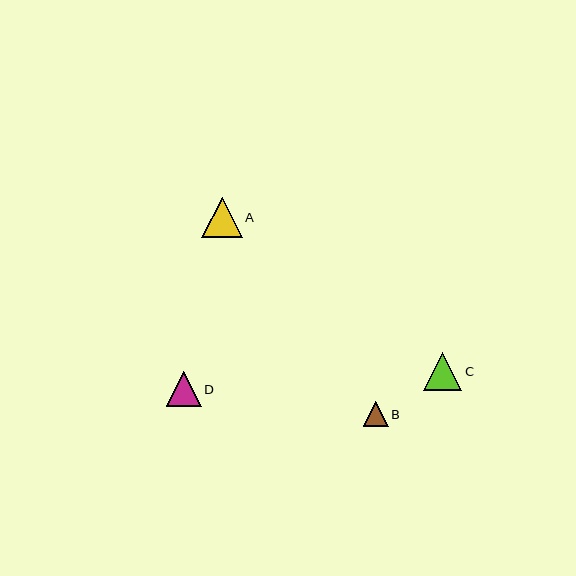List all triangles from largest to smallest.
From largest to smallest: A, C, D, B.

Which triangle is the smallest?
Triangle B is the smallest with a size of approximately 25 pixels.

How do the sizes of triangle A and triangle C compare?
Triangle A and triangle C are approximately the same size.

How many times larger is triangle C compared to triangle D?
Triangle C is approximately 1.1 times the size of triangle D.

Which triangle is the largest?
Triangle A is the largest with a size of approximately 40 pixels.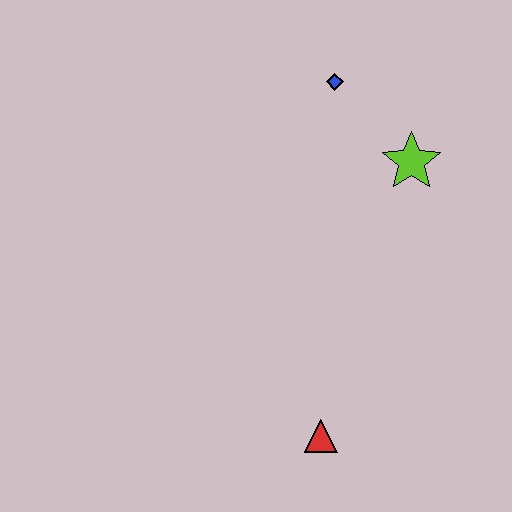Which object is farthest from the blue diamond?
The red triangle is farthest from the blue diamond.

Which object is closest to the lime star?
The blue diamond is closest to the lime star.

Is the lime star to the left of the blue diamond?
No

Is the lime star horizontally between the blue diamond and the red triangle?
No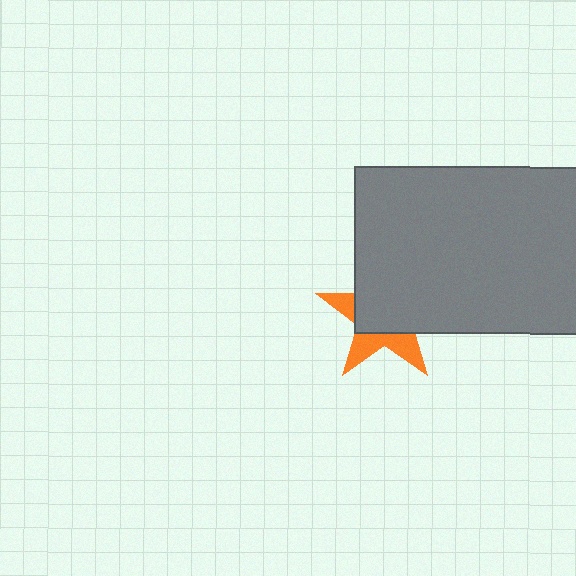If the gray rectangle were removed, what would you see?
You would see the complete orange star.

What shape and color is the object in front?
The object in front is a gray rectangle.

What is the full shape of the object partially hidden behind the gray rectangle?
The partially hidden object is an orange star.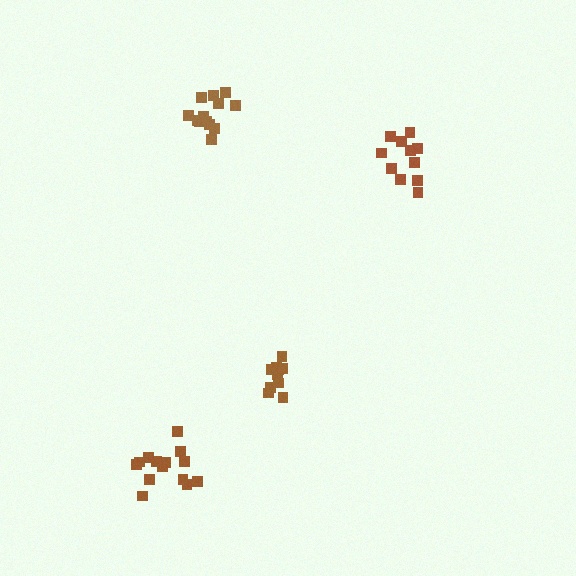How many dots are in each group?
Group 1: 11 dots, Group 2: 14 dots, Group 3: 10 dots, Group 4: 13 dots (48 total).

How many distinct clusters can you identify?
There are 4 distinct clusters.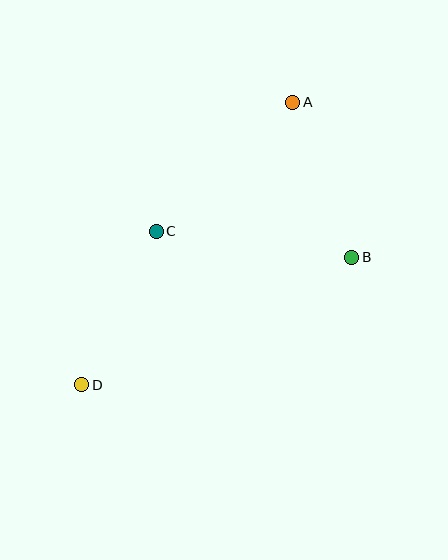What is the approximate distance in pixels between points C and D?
The distance between C and D is approximately 171 pixels.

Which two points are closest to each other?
Points A and B are closest to each other.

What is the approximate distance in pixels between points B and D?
The distance between B and D is approximately 298 pixels.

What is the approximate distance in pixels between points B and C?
The distance between B and C is approximately 197 pixels.